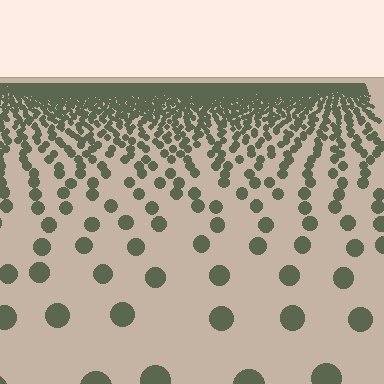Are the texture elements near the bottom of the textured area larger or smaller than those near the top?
Larger. Near the bottom, elements are closer to the viewer and appear at a bigger on-screen size.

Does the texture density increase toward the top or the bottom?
Density increases toward the top.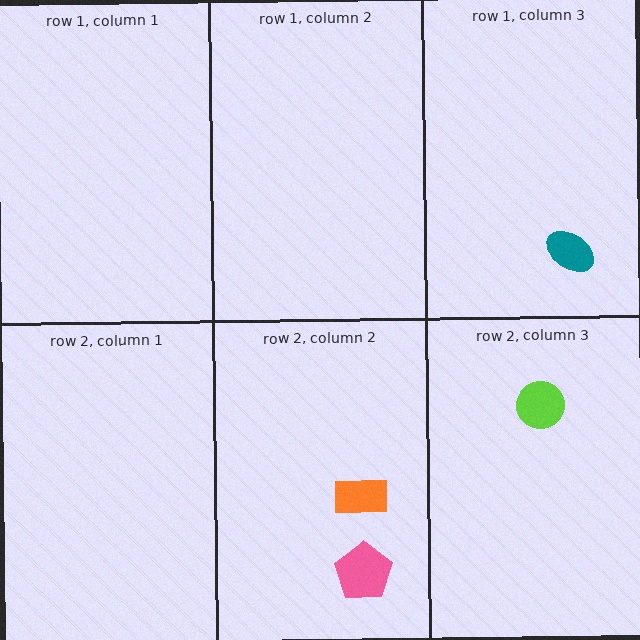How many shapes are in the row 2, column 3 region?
1.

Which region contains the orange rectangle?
The row 2, column 2 region.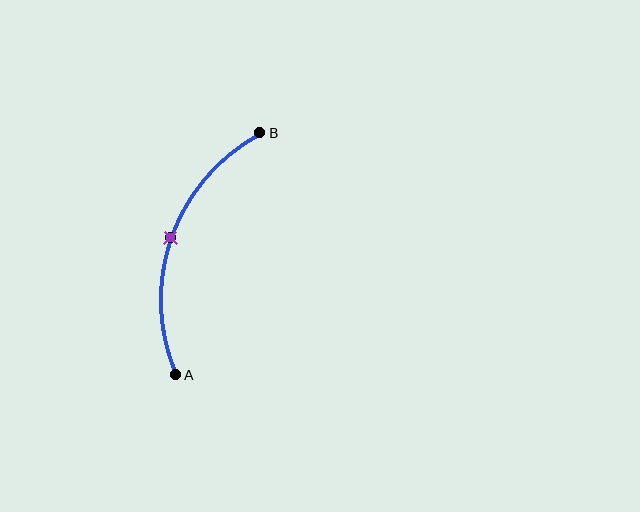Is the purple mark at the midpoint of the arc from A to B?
Yes. The purple mark lies on the arc at equal arc-length from both A and B — it is the arc midpoint.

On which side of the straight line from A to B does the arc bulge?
The arc bulges to the left of the straight line connecting A and B.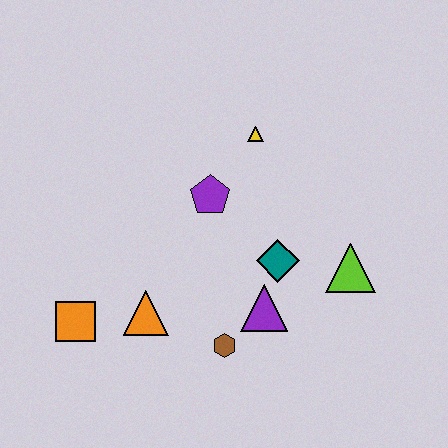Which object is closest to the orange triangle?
The orange square is closest to the orange triangle.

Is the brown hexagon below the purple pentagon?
Yes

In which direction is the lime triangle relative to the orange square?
The lime triangle is to the right of the orange square.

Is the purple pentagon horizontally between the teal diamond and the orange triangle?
Yes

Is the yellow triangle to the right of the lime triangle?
No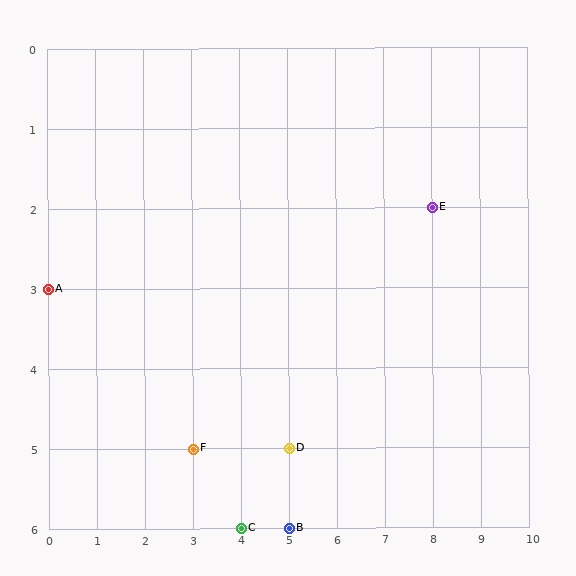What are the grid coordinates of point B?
Point B is at grid coordinates (5, 6).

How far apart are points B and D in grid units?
Points B and D are 1 row apart.